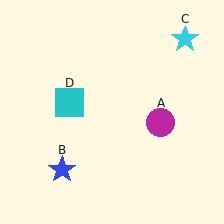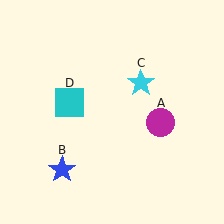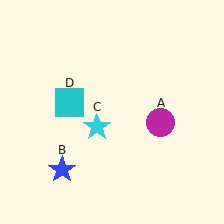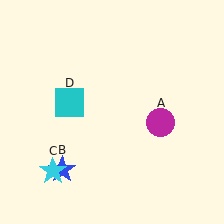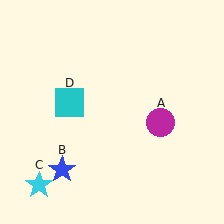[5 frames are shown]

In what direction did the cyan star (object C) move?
The cyan star (object C) moved down and to the left.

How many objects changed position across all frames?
1 object changed position: cyan star (object C).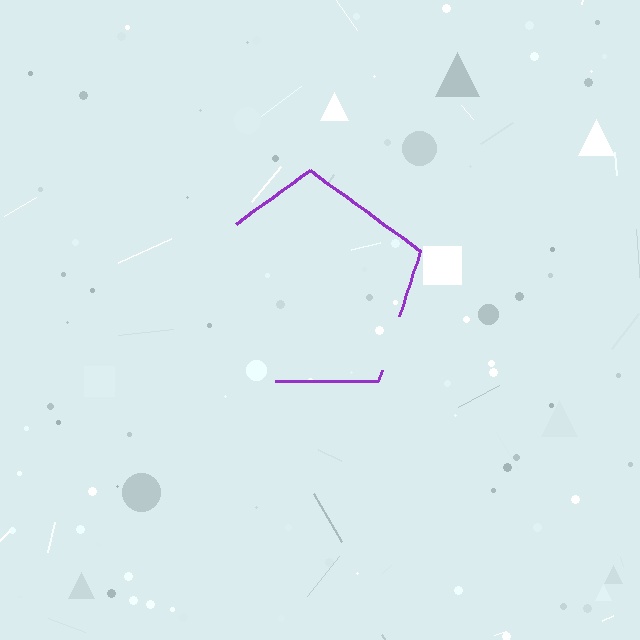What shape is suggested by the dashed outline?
The dashed outline suggests a pentagon.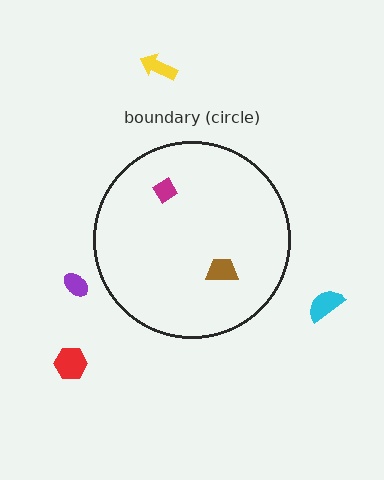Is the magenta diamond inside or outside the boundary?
Inside.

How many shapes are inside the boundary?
2 inside, 4 outside.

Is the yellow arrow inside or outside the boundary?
Outside.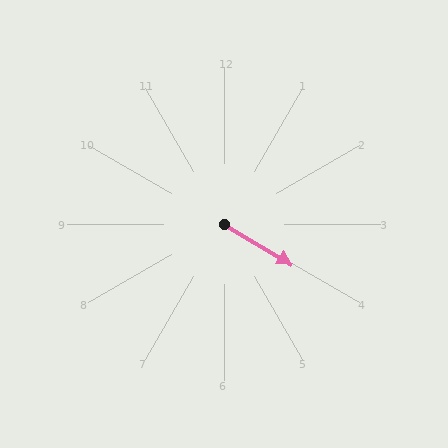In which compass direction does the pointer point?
Southeast.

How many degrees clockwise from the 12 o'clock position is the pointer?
Approximately 121 degrees.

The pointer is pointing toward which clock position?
Roughly 4 o'clock.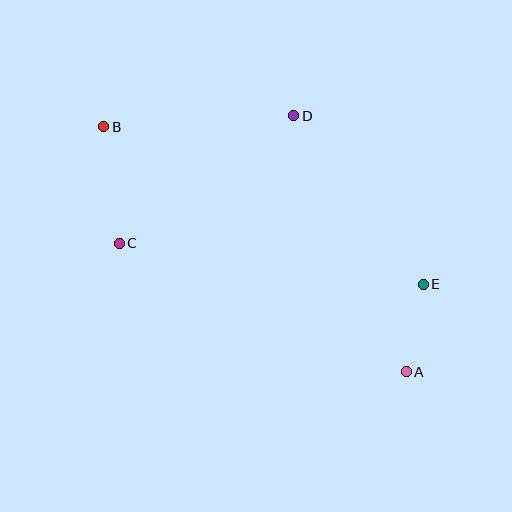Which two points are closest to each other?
Points A and E are closest to each other.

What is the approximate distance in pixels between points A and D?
The distance between A and D is approximately 280 pixels.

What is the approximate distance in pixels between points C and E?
The distance between C and E is approximately 307 pixels.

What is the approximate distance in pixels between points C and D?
The distance between C and D is approximately 216 pixels.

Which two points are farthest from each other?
Points A and B are farthest from each other.